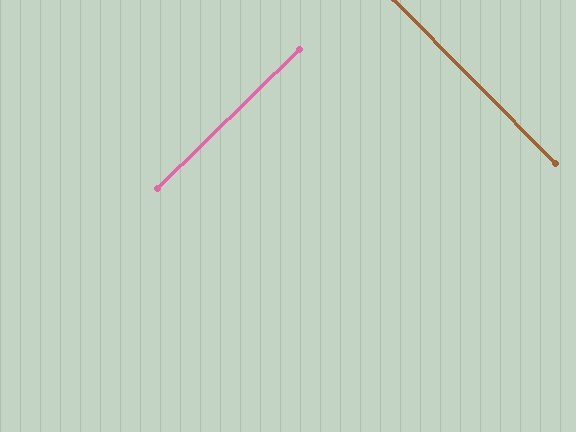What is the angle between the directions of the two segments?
Approximately 90 degrees.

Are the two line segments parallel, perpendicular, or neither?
Perpendicular — they meet at approximately 90°.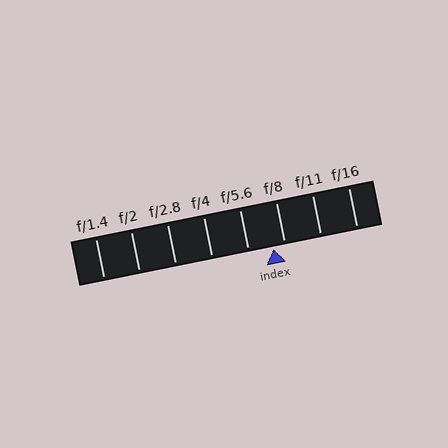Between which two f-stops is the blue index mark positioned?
The index mark is between f/5.6 and f/8.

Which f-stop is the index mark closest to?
The index mark is closest to f/8.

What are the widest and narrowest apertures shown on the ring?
The widest aperture shown is f/1.4 and the narrowest is f/16.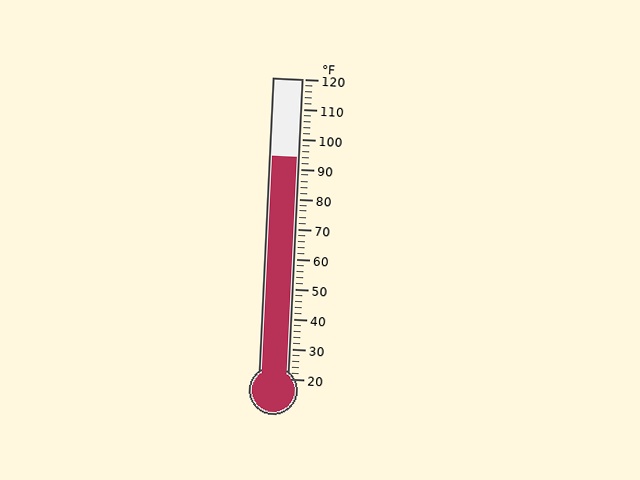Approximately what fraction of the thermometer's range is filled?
The thermometer is filled to approximately 75% of its range.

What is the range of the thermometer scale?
The thermometer scale ranges from 20°F to 120°F.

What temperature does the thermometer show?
The thermometer shows approximately 94°F.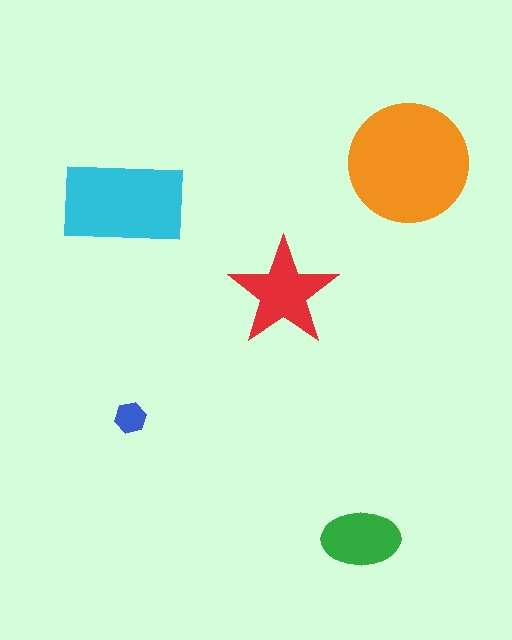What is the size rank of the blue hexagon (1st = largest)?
5th.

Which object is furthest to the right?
The orange circle is rightmost.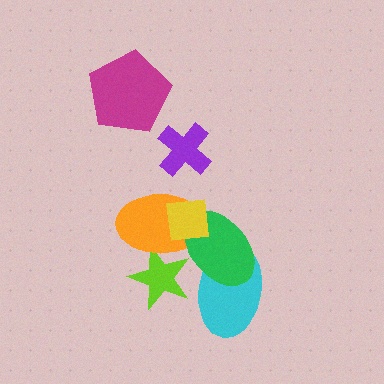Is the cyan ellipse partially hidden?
Yes, it is partially covered by another shape.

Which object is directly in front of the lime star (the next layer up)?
The cyan ellipse is directly in front of the lime star.